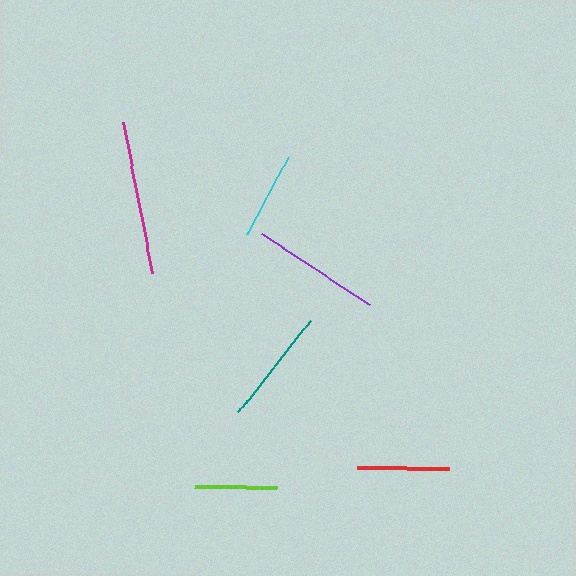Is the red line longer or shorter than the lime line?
The red line is longer than the lime line.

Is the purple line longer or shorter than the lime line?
The purple line is longer than the lime line.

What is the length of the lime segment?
The lime segment is approximately 82 pixels long.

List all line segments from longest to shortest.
From longest to shortest: magenta, purple, teal, red, cyan, lime.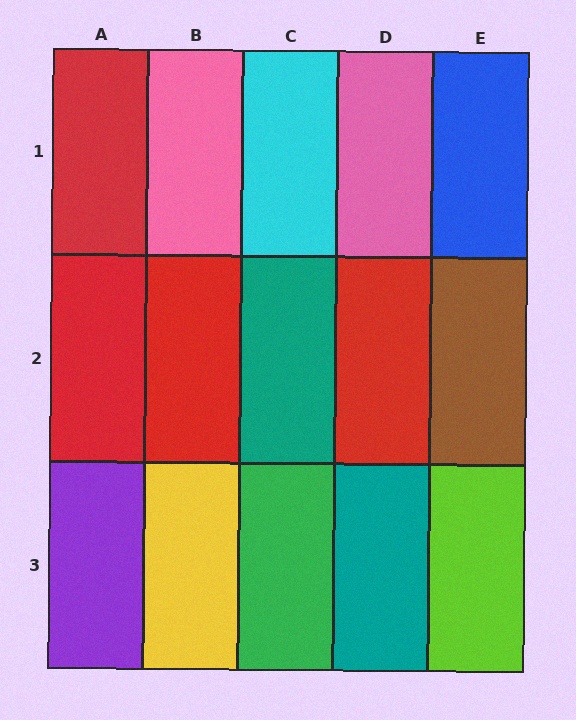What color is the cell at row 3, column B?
Yellow.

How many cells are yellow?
1 cell is yellow.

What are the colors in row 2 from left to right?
Red, red, teal, red, brown.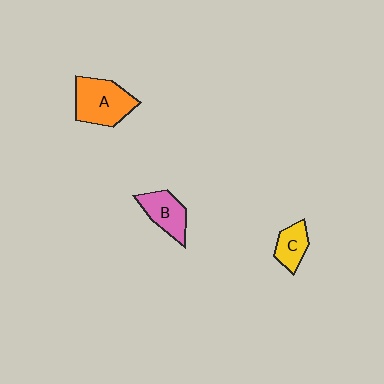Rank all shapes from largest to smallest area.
From largest to smallest: A (orange), B (pink), C (yellow).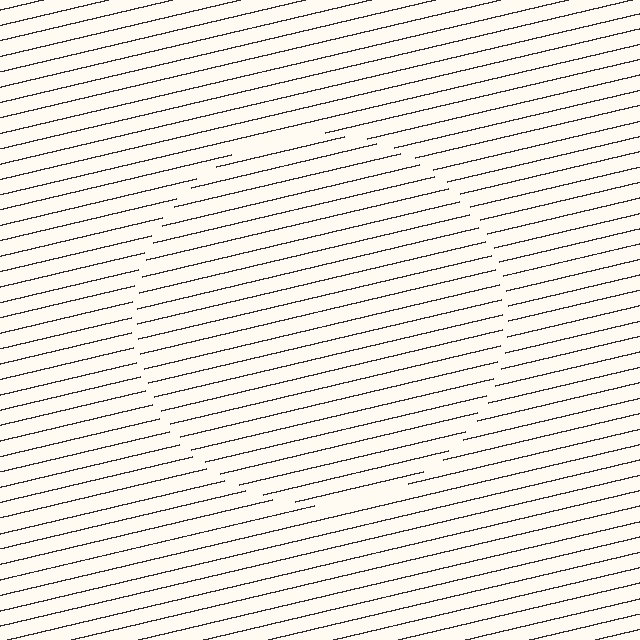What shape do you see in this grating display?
An illusory circle. The interior of the shape contains the same grating, shifted by half a period — the contour is defined by the phase discontinuity where line-ends from the inner and outer gratings abut.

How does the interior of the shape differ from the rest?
The interior of the shape contains the same grating, shifted by half a period — the contour is defined by the phase discontinuity where line-ends from the inner and outer gratings abut.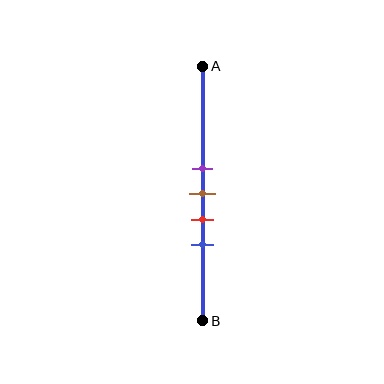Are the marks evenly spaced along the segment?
Yes, the marks are approximately evenly spaced.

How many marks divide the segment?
There are 4 marks dividing the segment.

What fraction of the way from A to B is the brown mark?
The brown mark is approximately 50% (0.5) of the way from A to B.